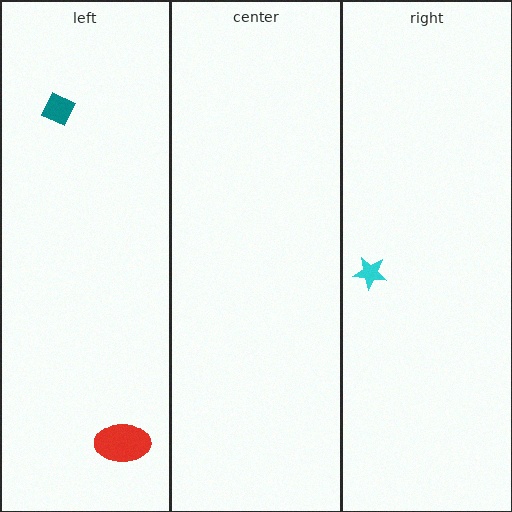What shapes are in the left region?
The red ellipse, the teal diamond.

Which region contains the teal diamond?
The left region.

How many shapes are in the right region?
1.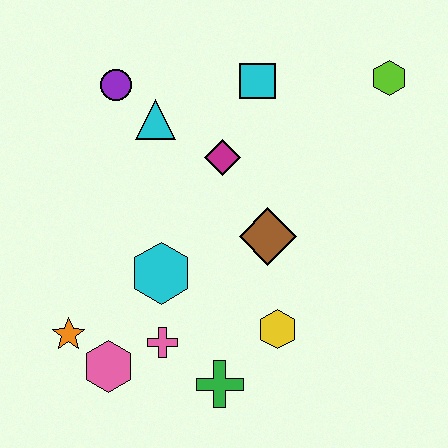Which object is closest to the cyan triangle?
The purple circle is closest to the cyan triangle.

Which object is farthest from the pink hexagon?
The lime hexagon is farthest from the pink hexagon.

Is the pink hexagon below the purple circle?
Yes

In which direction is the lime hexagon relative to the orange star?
The lime hexagon is to the right of the orange star.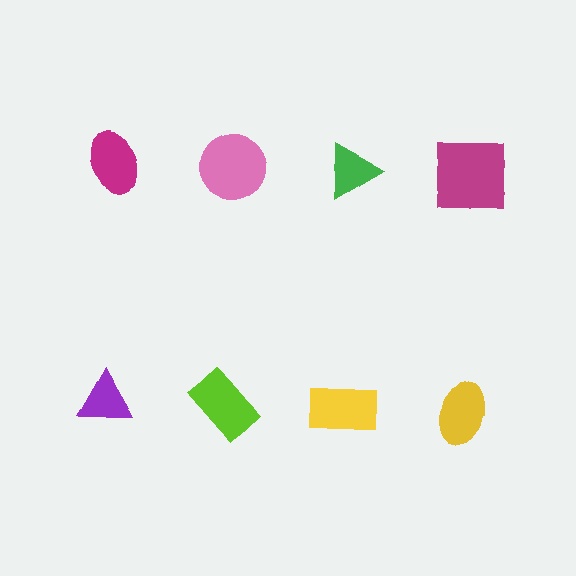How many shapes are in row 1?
4 shapes.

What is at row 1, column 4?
A magenta square.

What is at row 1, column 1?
A magenta ellipse.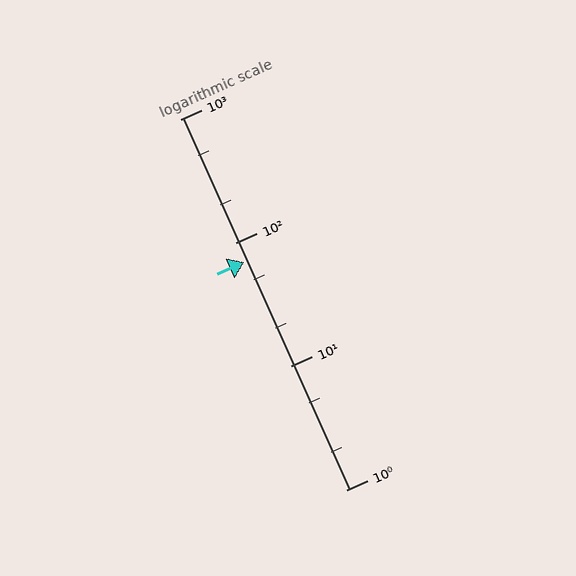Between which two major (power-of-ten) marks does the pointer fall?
The pointer is between 10 and 100.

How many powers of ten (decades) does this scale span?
The scale spans 3 decades, from 1 to 1000.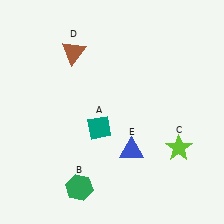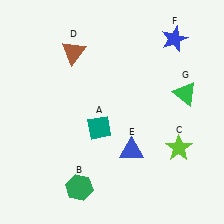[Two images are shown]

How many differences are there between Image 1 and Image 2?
There are 2 differences between the two images.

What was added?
A blue star (F), a green triangle (G) were added in Image 2.